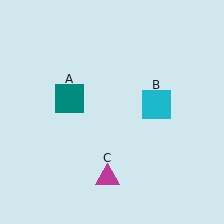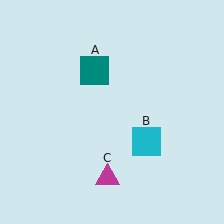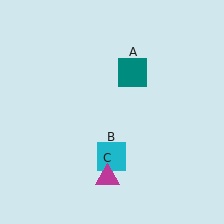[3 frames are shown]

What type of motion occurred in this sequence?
The teal square (object A), cyan square (object B) rotated clockwise around the center of the scene.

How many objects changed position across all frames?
2 objects changed position: teal square (object A), cyan square (object B).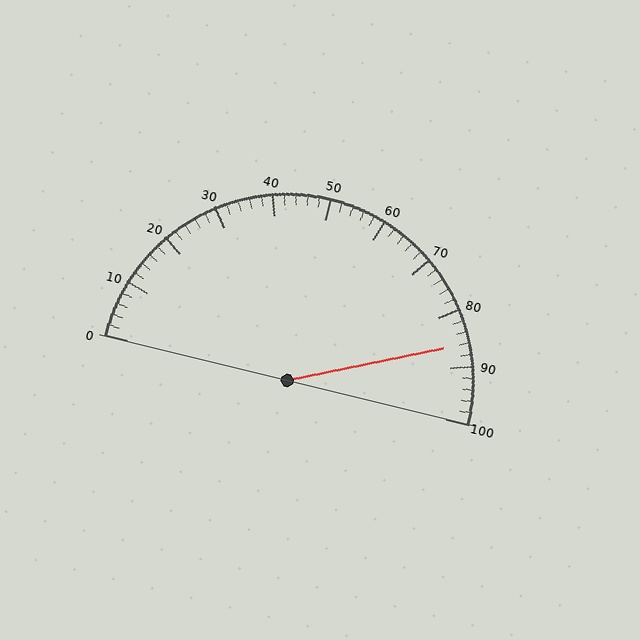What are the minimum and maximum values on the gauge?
The gauge ranges from 0 to 100.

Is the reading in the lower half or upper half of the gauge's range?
The reading is in the upper half of the range (0 to 100).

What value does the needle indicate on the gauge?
The needle indicates approximately 86.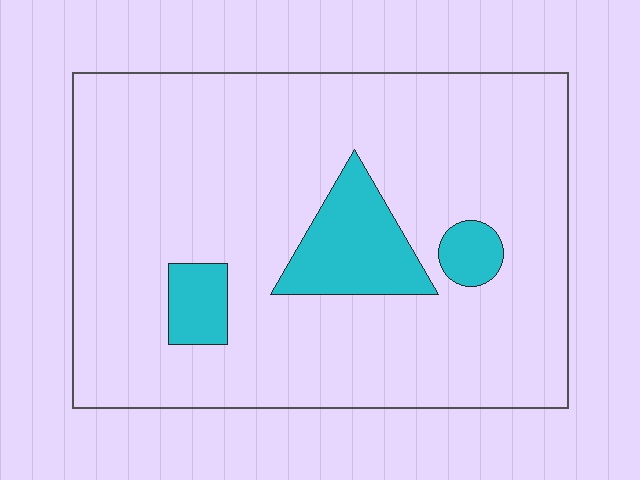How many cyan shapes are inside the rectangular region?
3.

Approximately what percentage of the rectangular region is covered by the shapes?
Approximately 10%.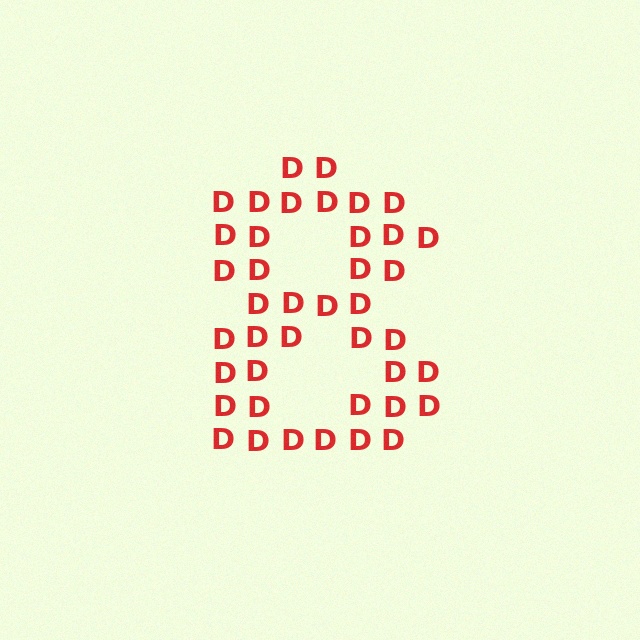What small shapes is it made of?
It is made of small letter D's.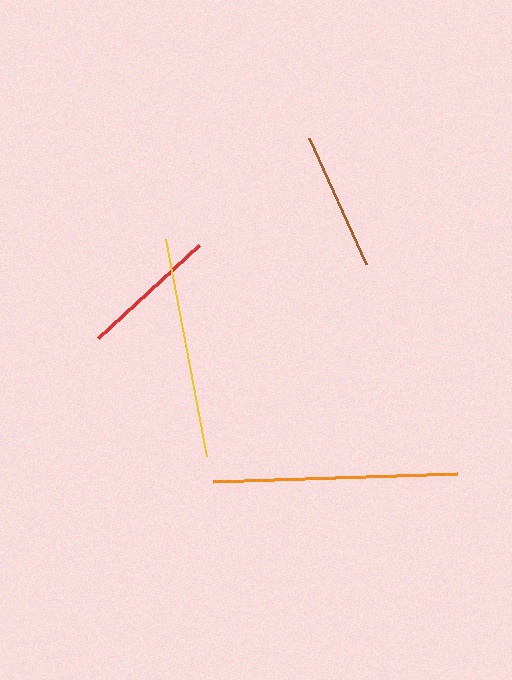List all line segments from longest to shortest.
From longest to shortest: orange, yellow, brown, red.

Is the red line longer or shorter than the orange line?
The orange line is longer than the red line.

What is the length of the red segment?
The red segment is approximately 138 pixels long.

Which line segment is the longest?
The orange line is the longest at approximately 244 pixels.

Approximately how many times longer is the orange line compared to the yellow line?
The orange line is approximately 1.1 times the length of the yellow line.